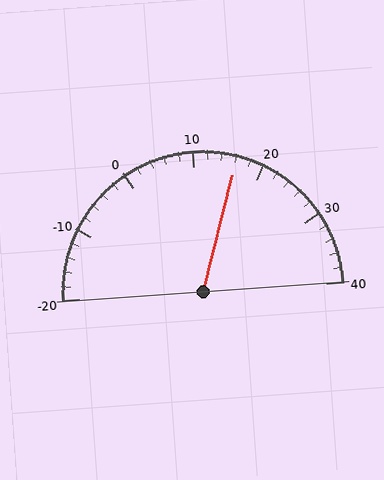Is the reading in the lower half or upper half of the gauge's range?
The reading is in the upper half of the range (-20 to 40).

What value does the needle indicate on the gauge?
The needle indicates approximately 16.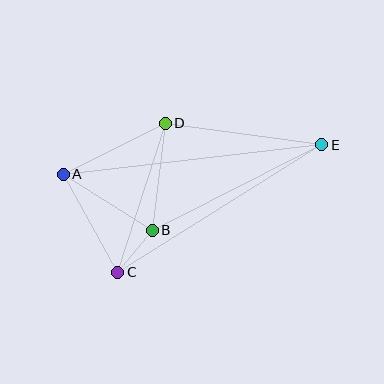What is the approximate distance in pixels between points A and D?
The distance between A and D is approximately 114 pixels.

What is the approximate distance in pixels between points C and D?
The distance between C and D is approximately 156 pixels.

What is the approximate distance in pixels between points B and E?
The distance between B and E is approximately 190 pixels.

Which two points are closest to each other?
Points B and C are closest to each other.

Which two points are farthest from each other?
Points A and E are farthest from each other.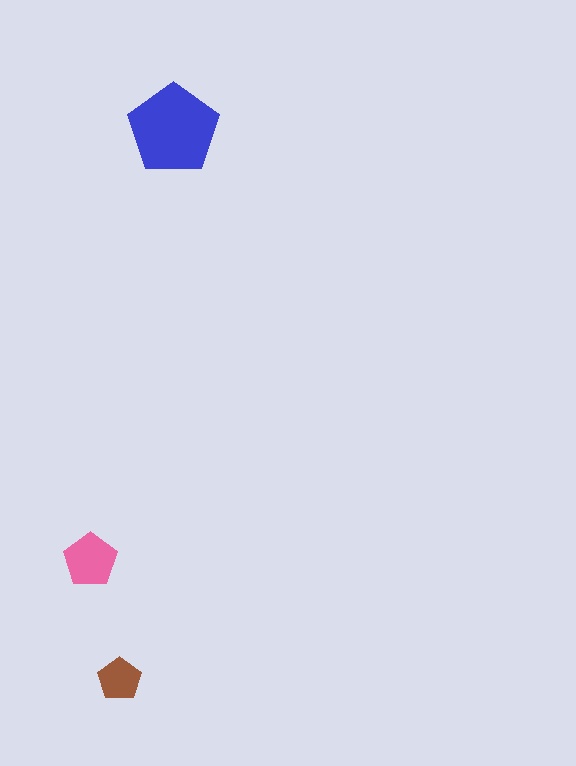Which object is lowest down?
The brown pentagon is bottommost.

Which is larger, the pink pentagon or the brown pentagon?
The pink one.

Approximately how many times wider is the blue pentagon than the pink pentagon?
About 1.5 times wider.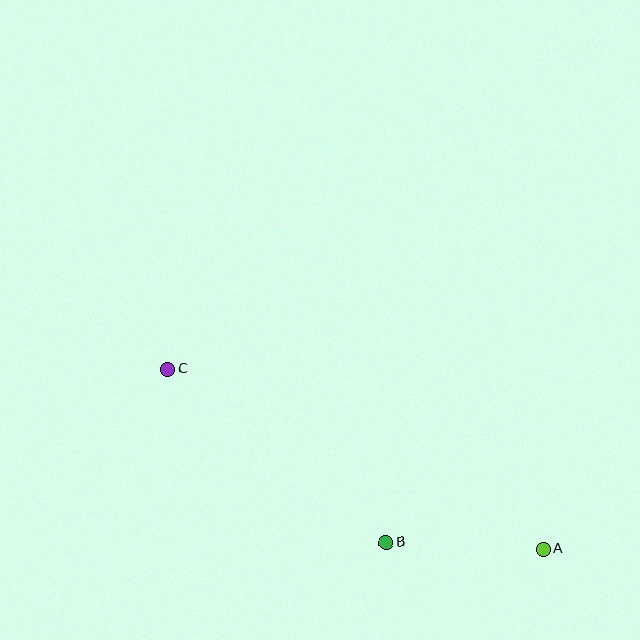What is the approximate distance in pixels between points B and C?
The distance between B and C is approximately 279 pixels.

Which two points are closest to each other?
Points A and B are closest to each other.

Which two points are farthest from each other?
Points A and C are farthest from each other.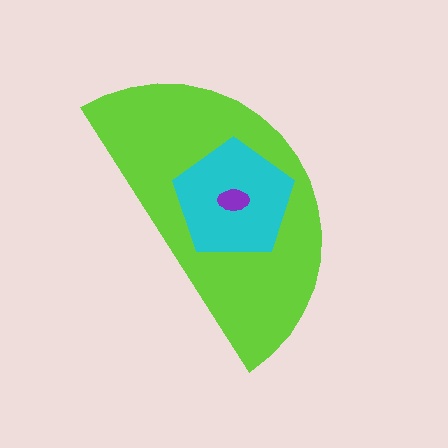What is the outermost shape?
The lime semicircle.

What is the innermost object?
The purple ellipse.